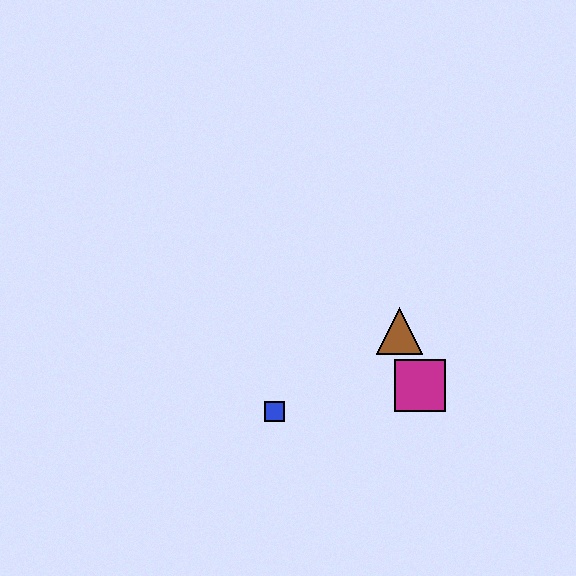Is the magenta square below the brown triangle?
Yes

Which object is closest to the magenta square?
The brown triangle is closest to the magenta square.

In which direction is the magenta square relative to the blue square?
The magenta square is to the right of the blue square.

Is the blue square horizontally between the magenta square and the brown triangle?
No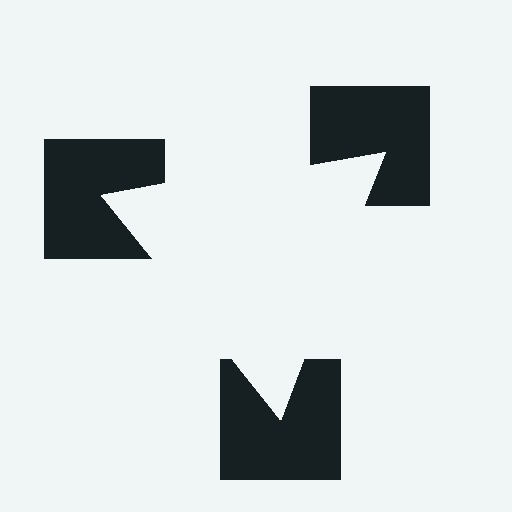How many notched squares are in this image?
There are 3 — one at each vertex of the illusory triangle.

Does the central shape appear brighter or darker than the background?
It typically appears slightly brighter than the background, even though no actual brightness change is drawn.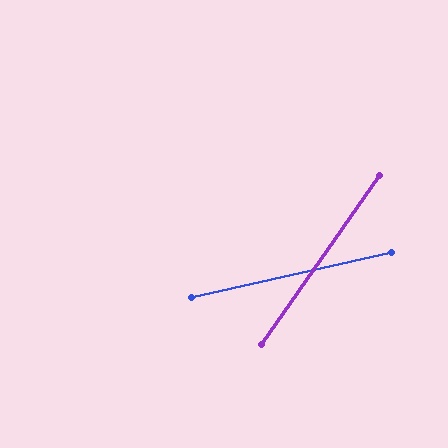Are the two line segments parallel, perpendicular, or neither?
Neither parallel nor perpendicular — they differ by about 42°.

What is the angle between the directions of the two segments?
Approximately 42 degrees.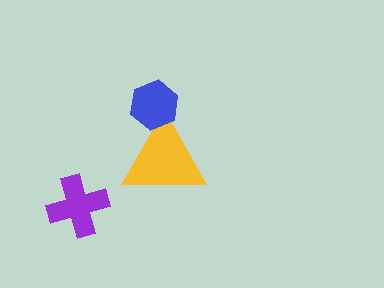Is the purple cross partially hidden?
No, no other shape covers it.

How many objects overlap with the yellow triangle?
1 object overlaps with the yellow triangle.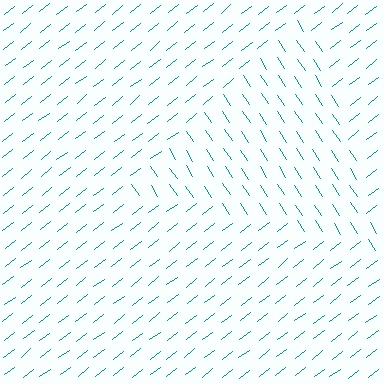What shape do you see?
I see a triangle.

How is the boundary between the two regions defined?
The boundary is defined purely by a change in line orientation (approximately 85 degrees difference). All lines are the same color and thickness.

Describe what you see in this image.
The image is filled with small teal line segments. A triangle region in the image has lines oriented differently from the surrounding lines, creating a visible texture boundary.